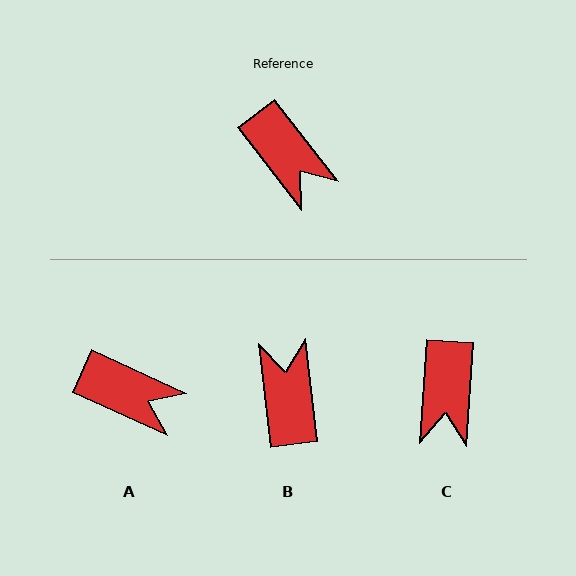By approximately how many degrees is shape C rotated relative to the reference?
Approximately 41 degrees clockwise.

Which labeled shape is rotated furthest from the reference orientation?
B, about 149 degrees away.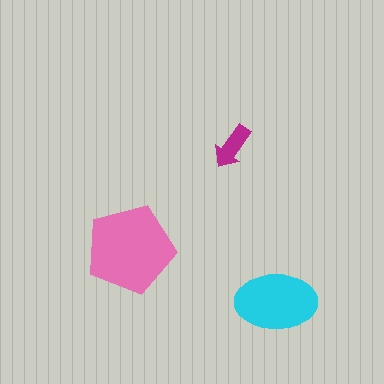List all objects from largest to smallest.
The pink pentagon, the cyan ellipse, the magenta arrow.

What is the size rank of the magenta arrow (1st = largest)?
3rd.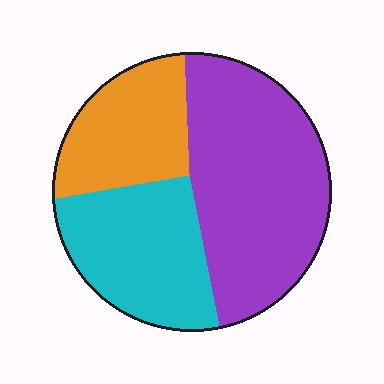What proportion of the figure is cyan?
Cyan covers about 30% of the figure.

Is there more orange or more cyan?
Cyan.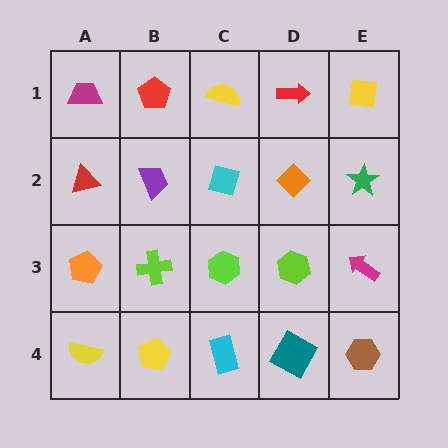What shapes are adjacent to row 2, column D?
A red arrow (row 1, column D), a lime hexagon (row 3, column D), a cyan diamond (row 2, column C), a green star (row 2, column E).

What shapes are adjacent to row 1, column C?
A cyan diamond (row 2, column C), a red pentagon (row 1, column B), a red arrow (row 1, column D).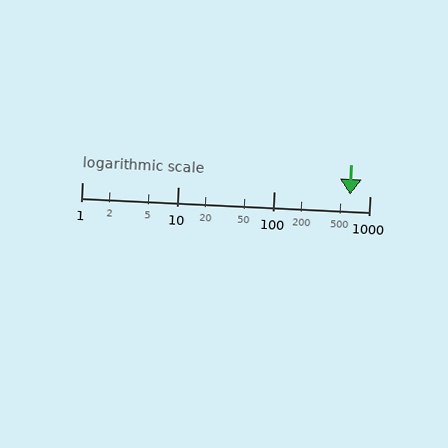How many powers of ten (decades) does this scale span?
The scale spans 3 decades, from 1 to 1000.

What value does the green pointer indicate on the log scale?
The pointer indicates approximately 620.